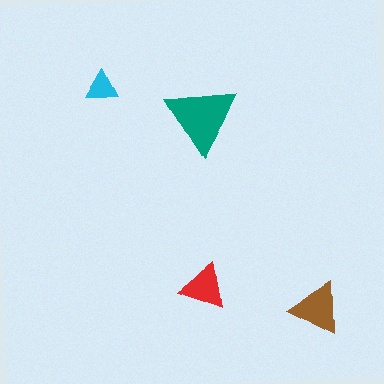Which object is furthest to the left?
The cyan triangle is leftmost.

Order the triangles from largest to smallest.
the teal one, the brown one, the red one, the cyan one.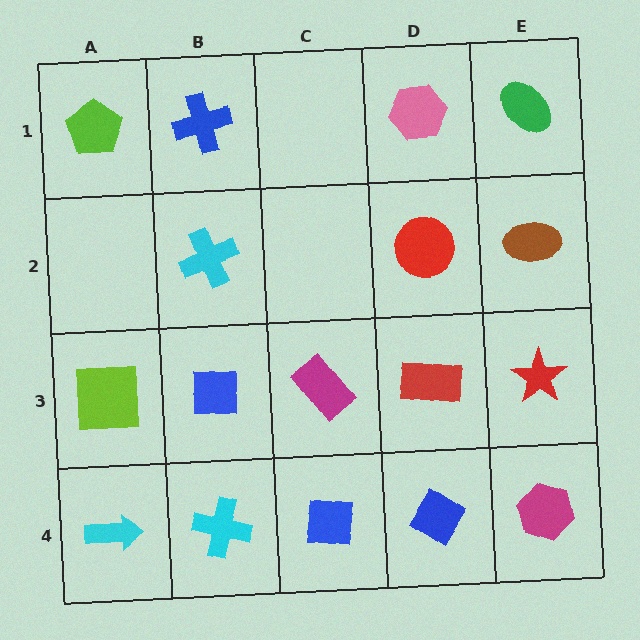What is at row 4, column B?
A cyan cross.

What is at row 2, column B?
A cyan cross.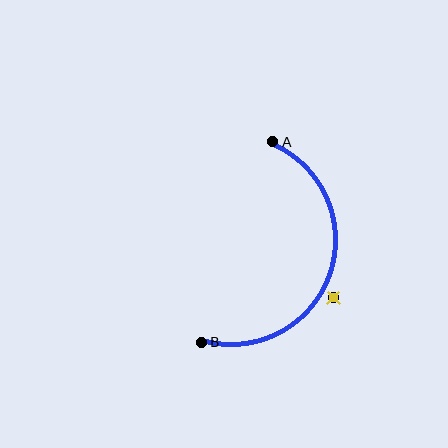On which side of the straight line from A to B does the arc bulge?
The arc bulges to the right of the straight line connecting A and B.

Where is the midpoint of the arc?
The arc midpoint is the point on the curve farthest from the straight line joining A and B. It sits to the right of that line.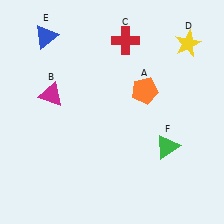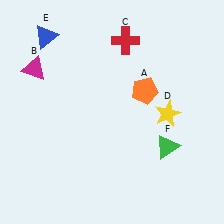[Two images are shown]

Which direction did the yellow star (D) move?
The yellow star (D) moved down.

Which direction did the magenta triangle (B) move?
The magenta triangle (B) moved up.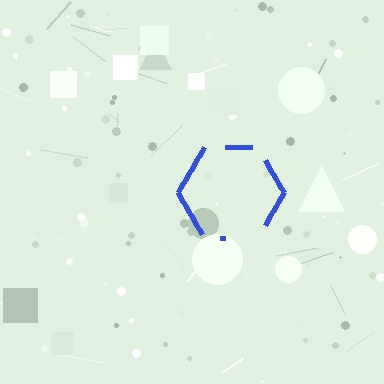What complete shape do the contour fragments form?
The contour fragments form a hexagon.